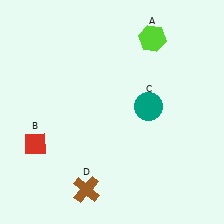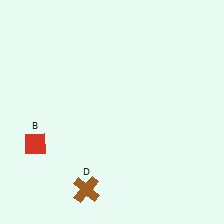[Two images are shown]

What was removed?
The lime hexagon (A), the teal circle (C) were removed in Image 2.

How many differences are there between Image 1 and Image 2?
There are 2 differences between the two images.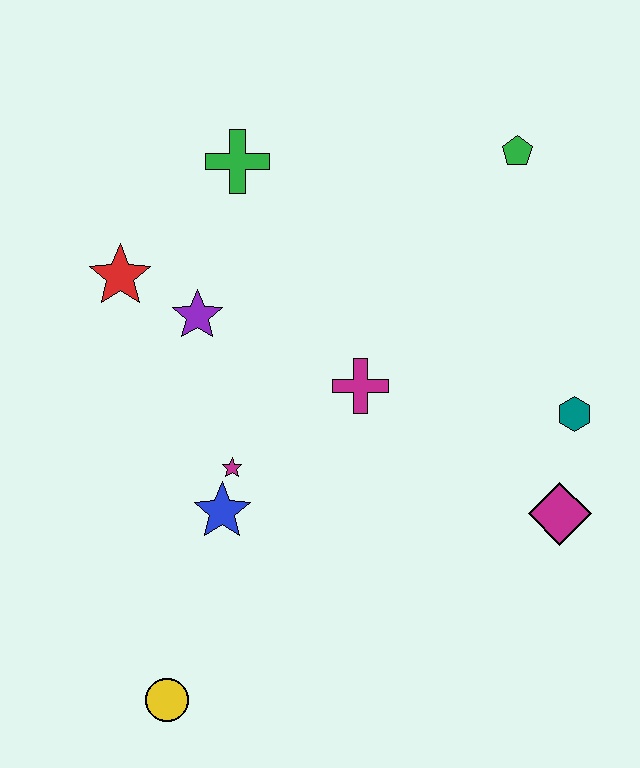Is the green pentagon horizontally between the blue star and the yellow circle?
No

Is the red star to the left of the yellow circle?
Yes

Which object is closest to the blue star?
The magenta star is closest to the blue star.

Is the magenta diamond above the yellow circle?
Yes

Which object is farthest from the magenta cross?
The yellow circle is farthest from the magenta cross.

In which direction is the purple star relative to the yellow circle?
The purple star is above the yellow circle.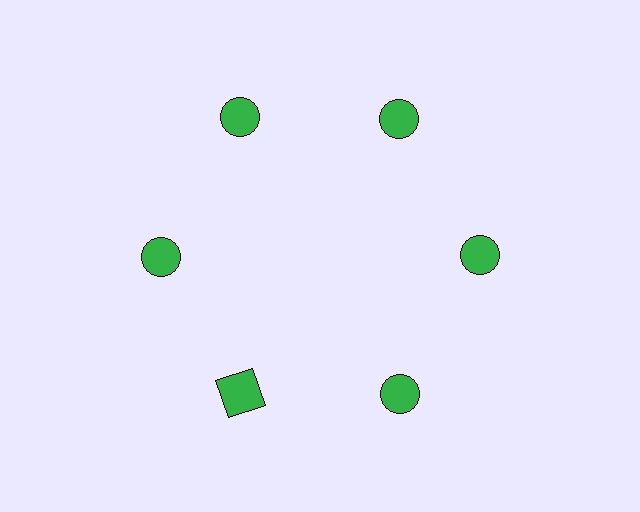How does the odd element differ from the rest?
It has a different shape: square instead of circle.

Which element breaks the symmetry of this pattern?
The green square at roughly the 7 o'clock position breaks the symmetry. All other shapes are green circles.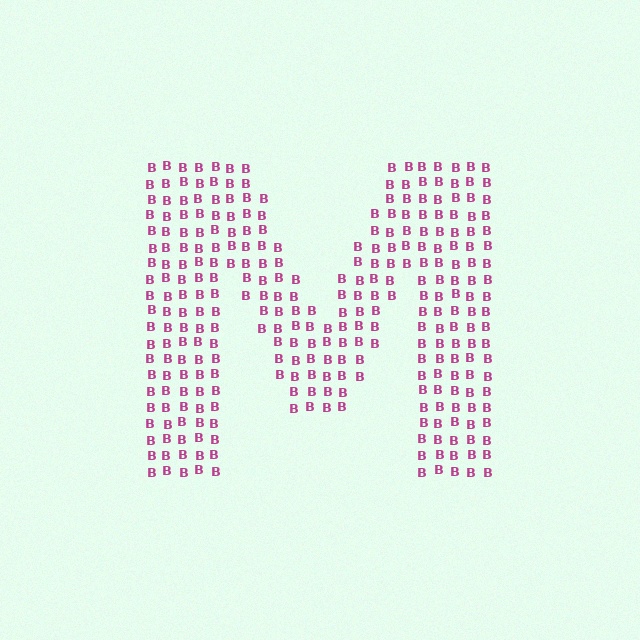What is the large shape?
The large shape is the letter M.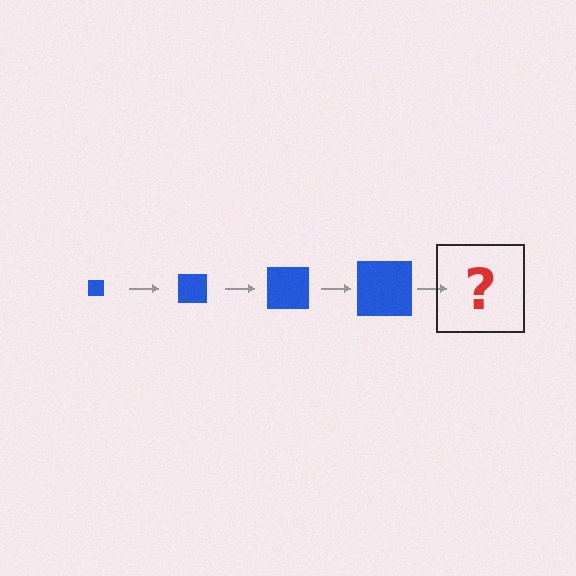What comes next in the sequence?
The next element should be a blue square, larger than the previous one.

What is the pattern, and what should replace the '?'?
The pattern is that the square gets progressively larger each step. The '?' should be a blue square, larger than the previous one.